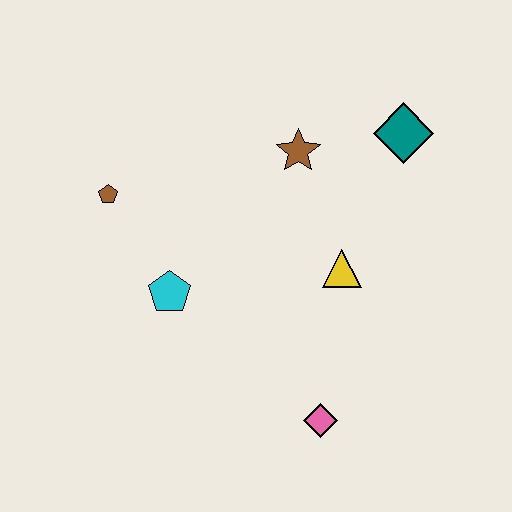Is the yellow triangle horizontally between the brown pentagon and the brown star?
No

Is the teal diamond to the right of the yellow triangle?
Yes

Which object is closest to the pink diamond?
The yellow triangle is closest to the pink diamond.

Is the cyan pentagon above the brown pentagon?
No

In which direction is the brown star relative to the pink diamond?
The brown star is above the pink diamond.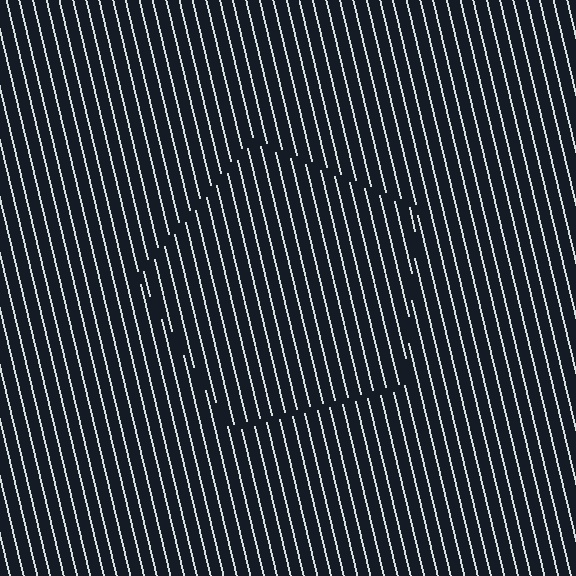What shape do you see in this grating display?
An illusory pentagon. The interior of the shape contains the same grating, shifted by half a period — the contour is defined by the phase discontinuity where line-ends from the inner and outer gratings abut.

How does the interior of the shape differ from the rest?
The interior of the shape contains the same grating, shifted by half a period — the contour is defined by the phase discontinuity where line-ends from the inner and outer gratings abut.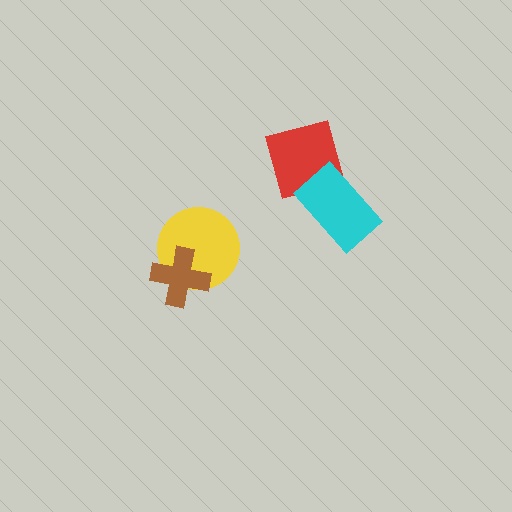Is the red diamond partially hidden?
Yes, it is partially covered by another shape.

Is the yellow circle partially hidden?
Yes, it is partially covered by another shape.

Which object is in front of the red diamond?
The cyan rectangle is in front of the red diamond.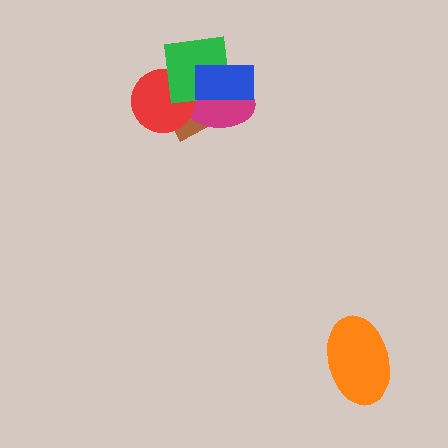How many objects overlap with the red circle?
3 objects overlap with the red circle.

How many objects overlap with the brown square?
4 objects overlap with the brown square.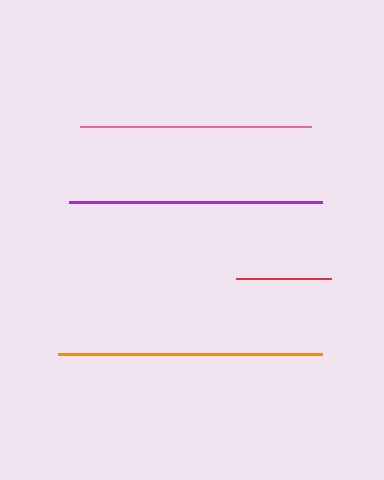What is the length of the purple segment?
The purple segment is approximately 253 pixels long.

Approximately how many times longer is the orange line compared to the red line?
The orange line is approximately 2.8 times the length of the red line.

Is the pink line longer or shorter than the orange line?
The orange line is longer than the pink line.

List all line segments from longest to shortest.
From longest to shortest: orange, purple, pink, red.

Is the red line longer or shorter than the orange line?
The orange line is longer than the red line.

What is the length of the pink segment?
The pink segment is approximately 232 pixels long.